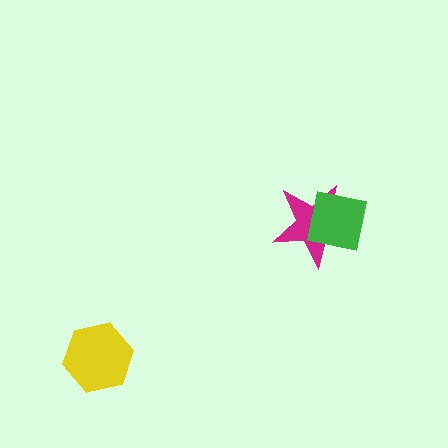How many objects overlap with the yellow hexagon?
0 objects overlap with the yellow hexagon.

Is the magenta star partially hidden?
Yes, it is partially covered by another shape.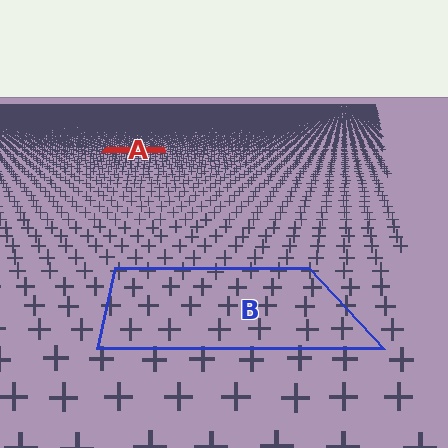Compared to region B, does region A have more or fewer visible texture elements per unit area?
Region A has more texture elements per unit area — they are packed more densely because it is farther away.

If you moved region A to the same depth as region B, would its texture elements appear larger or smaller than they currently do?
They would appear larger. At a closer depth, the same texture elements are projected at a bigger on-screen size.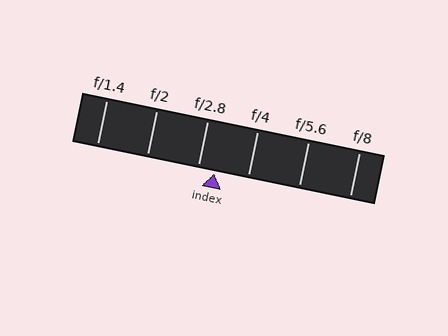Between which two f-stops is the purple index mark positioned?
The index mark is between f/2.8 and f/4.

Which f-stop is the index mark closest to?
The index mark is closest to f/2.8.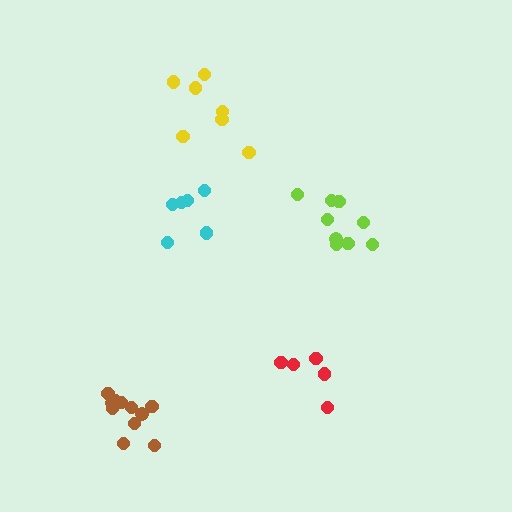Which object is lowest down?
The brown cluster is bottommost.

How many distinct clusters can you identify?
There are 5 distinct clusters.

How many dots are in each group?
Group 1: 9 dots, Group 2: 5 dots, Group 3: 7 dots, Group 4: 6 dots, Group 5: 11 dots (38 total).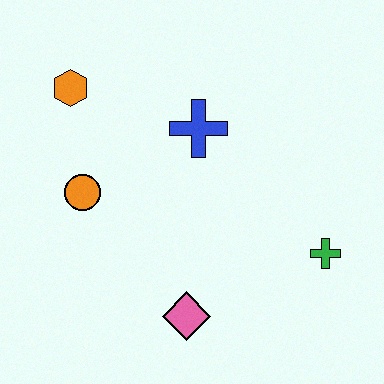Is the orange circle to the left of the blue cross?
Yes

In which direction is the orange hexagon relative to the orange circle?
The orange hexagon is above the orange circle.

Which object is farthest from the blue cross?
The pink diamond is farthest from the blue cross.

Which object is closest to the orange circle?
The orange hexagon is closest to the orange circle.